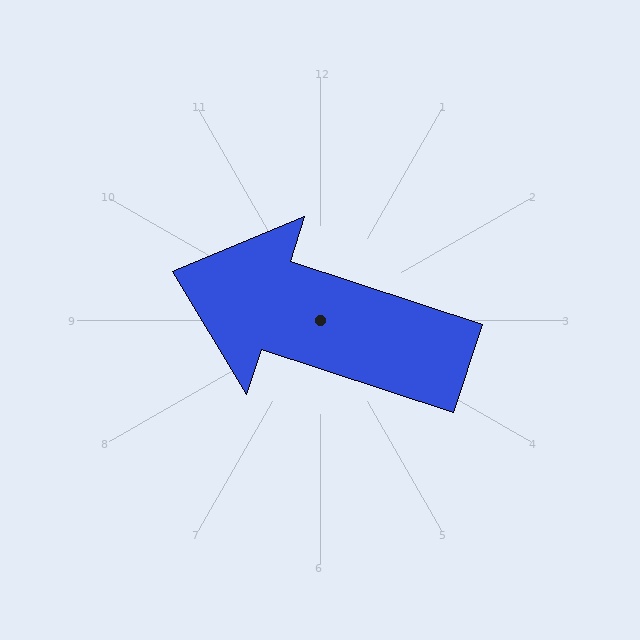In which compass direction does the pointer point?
West.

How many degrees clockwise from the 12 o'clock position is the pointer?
Approximately 288 degrees.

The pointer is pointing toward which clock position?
Roughly 10 o'clock.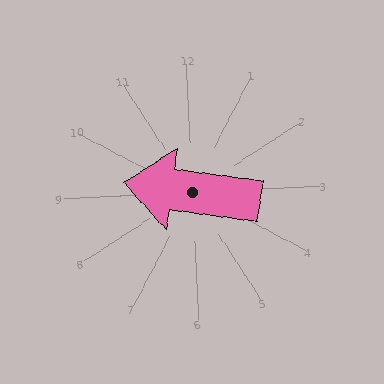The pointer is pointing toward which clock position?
Roughly 9 o'clock.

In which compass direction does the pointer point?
West.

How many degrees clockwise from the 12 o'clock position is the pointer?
Approximately 280 degrees.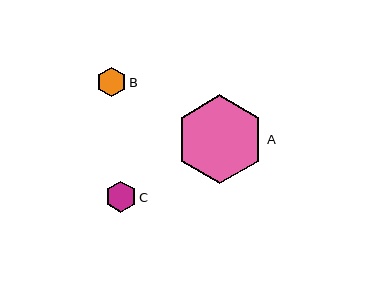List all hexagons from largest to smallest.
From largest to smallest: A, C, B.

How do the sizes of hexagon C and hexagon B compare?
Hexagon C and hexagon B are approximately the same size.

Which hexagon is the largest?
Hexagon A is the largest with a size of approximately 88 pixels.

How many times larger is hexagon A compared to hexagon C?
Hexagon A is approximately 2.9 times the size of hexagon C.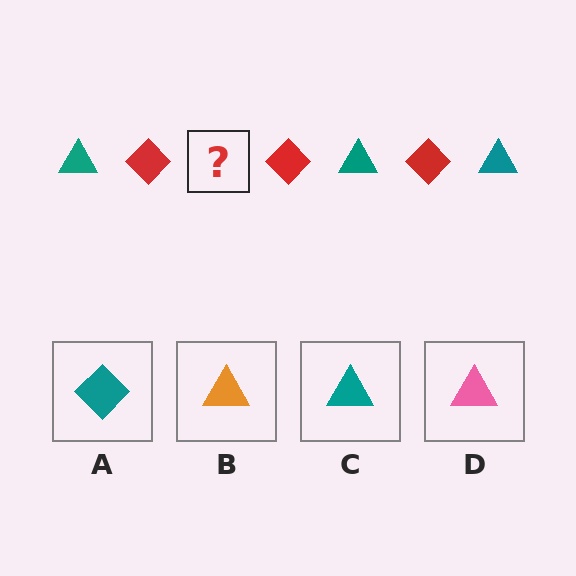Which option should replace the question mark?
Option C.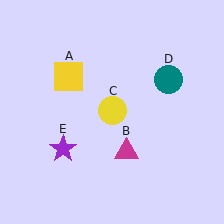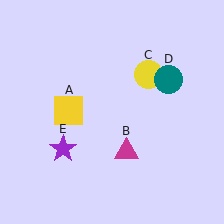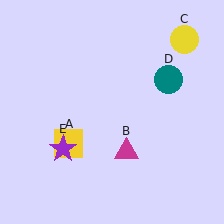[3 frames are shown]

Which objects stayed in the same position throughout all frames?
Magenta triangle (object B) and teal circle (object D) and purple star (object E) remained stationary.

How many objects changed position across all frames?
2 objects changed position: yellow square (object A), yellow circle (object C).